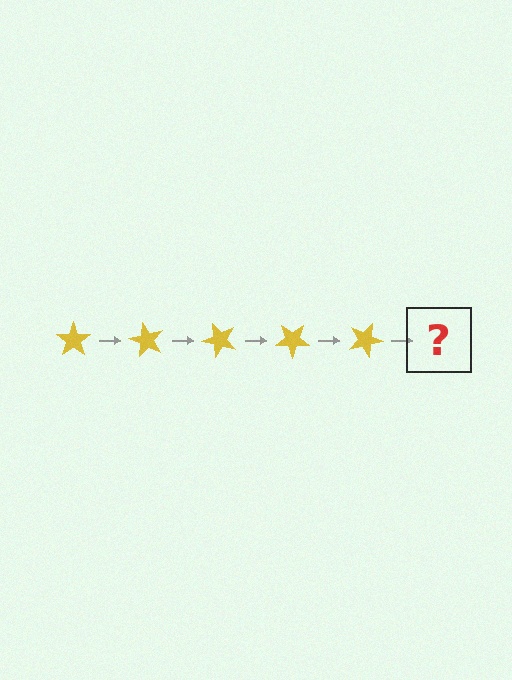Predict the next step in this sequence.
The next step is a yellow star rotated 300 degrees.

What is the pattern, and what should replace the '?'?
The pattern is that the star rotates 60 degrees each step. The '?' should be a yellow star rotated 300 degrees.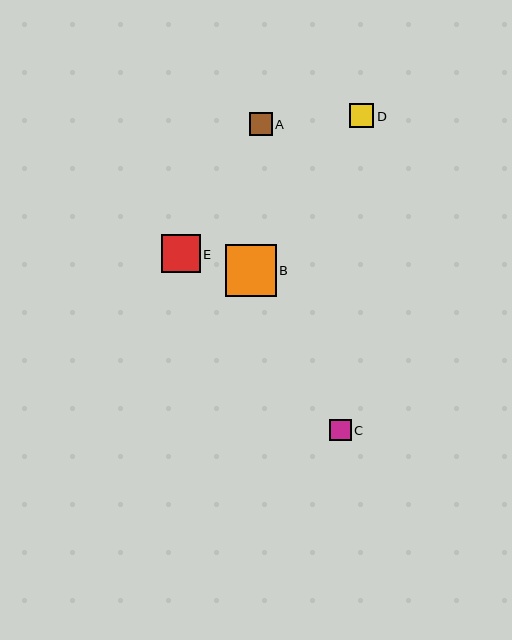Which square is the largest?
Square B is the largest with a size of approximately 51 pixels.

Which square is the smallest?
Square C is the smallest with a size of approximately 22 pixels.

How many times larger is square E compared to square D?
Square E is approximately 1.6 times the size of square D.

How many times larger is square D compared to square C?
Square D is approximately 1.1 times the size of square C.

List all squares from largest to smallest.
From largest to smallest: B, E, D, A, C.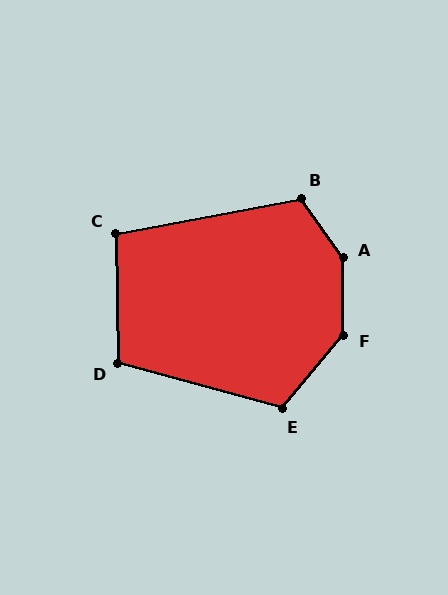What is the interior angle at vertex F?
Approximately 140 degrees (obtuse).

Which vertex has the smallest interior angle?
C, at approximately 100 degrees.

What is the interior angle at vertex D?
Approximately 106 degrees (obtuse).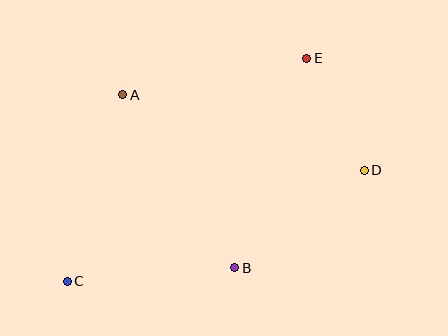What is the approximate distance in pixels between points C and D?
The distance between C and D is approximately 317 pixels.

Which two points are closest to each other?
Points D and E are closest to each other.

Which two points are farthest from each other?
Points C and E are farthest from each other.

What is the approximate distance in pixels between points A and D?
The distance between A and D is approximately 253 pixels.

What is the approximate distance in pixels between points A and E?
The distance between A and E is approximately 187 pixels.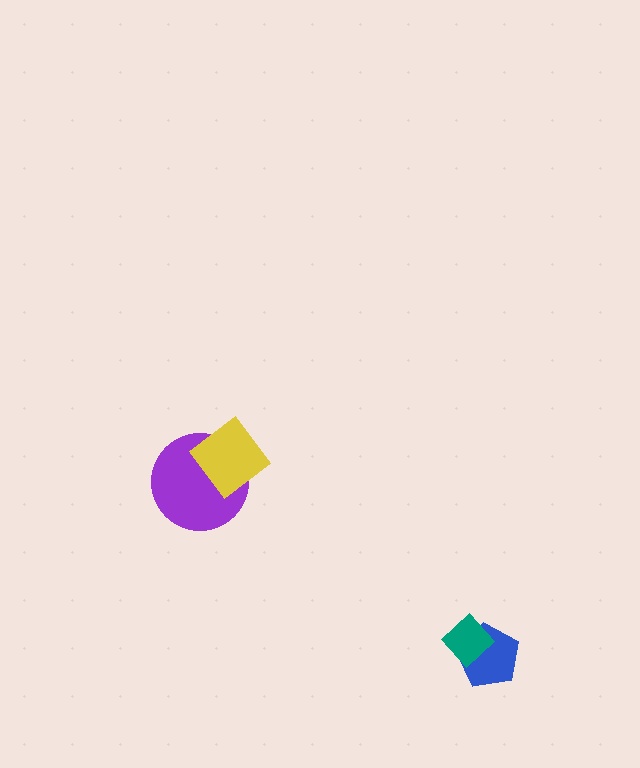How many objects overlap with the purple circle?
1 object overlaps with the purple circle.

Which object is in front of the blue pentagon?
The teal diamond is in front of the blue pentagon.